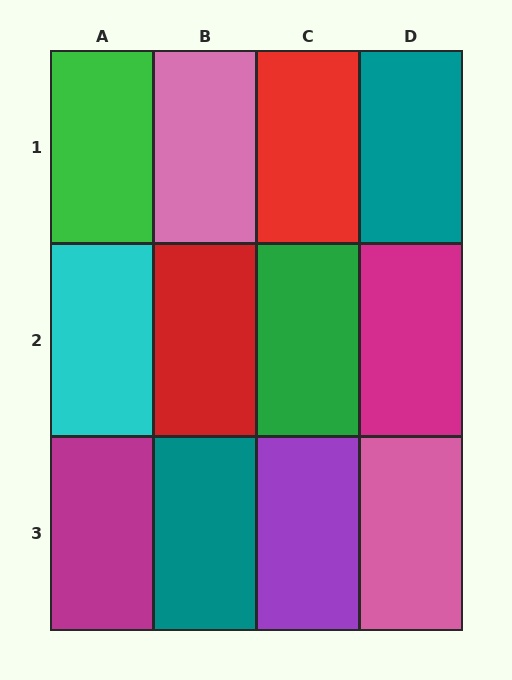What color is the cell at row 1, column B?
Pink.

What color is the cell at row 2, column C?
Green.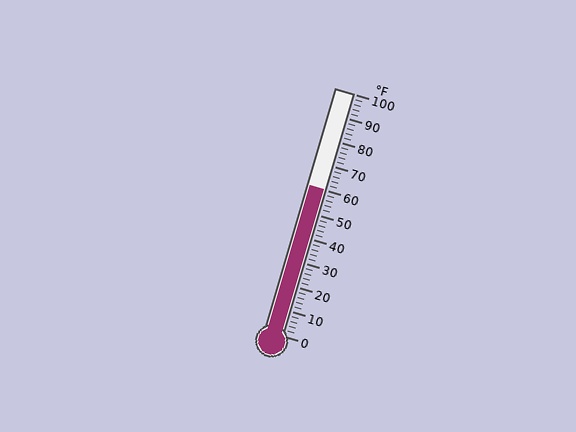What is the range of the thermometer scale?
The thermometer scale ranges from 0°F to 100°F.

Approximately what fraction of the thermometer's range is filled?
The thermometer is filled to approximately 60% of its range.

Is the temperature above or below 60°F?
The temperature is at 60°F.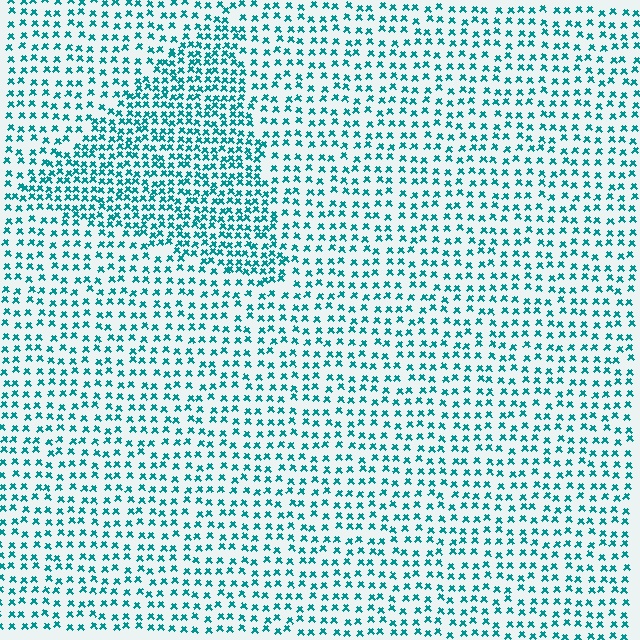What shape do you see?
I see a triangle.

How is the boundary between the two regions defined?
The boundary is defined by a change in element density (approximately 1.8x ratio). All elements are the same color, size, and shape.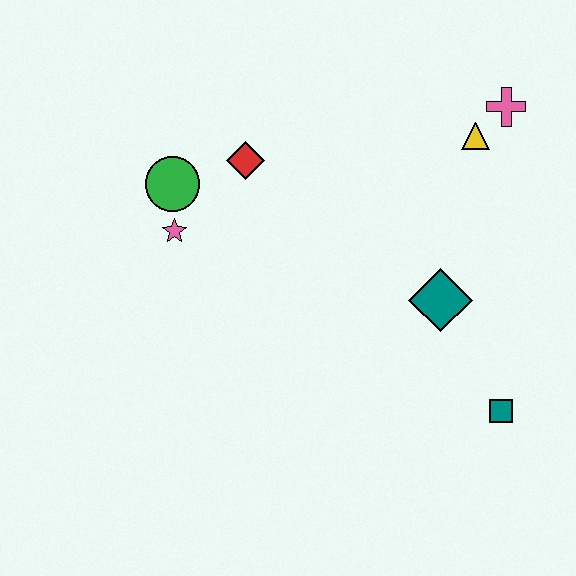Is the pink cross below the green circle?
No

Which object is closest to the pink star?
The green circle is closest to the pink star.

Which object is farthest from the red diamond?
The teal square is farthest from the red diamond.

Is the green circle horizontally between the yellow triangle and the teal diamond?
No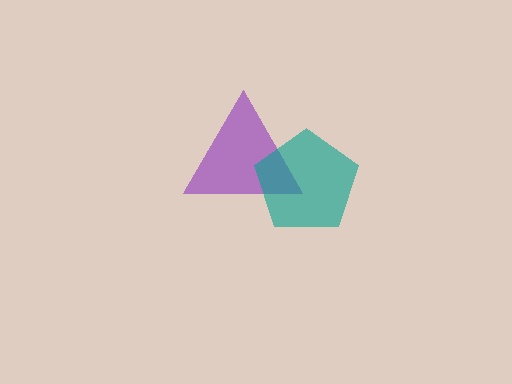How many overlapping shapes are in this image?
There are 2 overlapping shapes in the image.